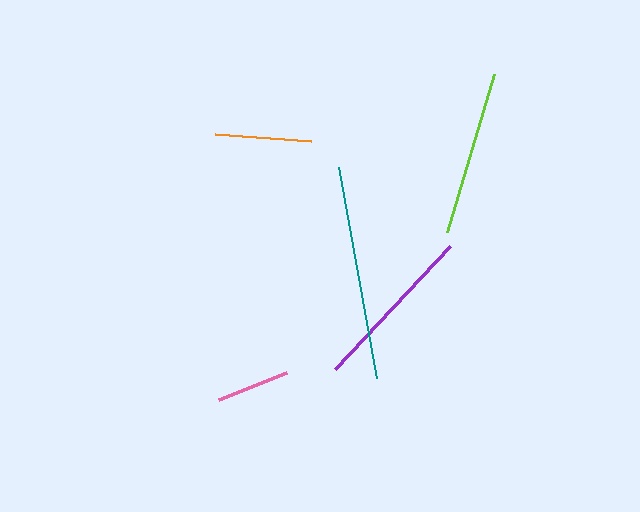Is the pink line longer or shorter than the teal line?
The teal line is longer than the pink line.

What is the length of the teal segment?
The teal segment is approximately 215 pixels long.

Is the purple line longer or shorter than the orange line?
The purple line is longer than the orange line.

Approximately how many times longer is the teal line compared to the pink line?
The teal line is approximately 2.9 times the length of the pink line.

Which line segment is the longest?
The teal line is the longest at approximately 215 pixels.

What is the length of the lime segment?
The lime segment is approximately 165 pixels long.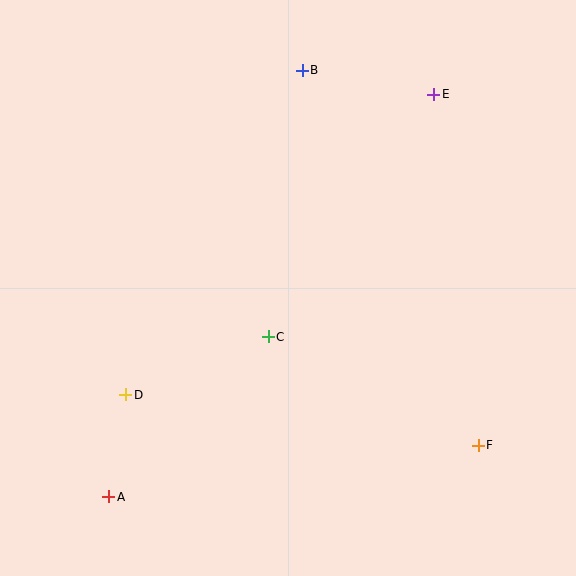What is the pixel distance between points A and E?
The distance between A and E is 517 pixels.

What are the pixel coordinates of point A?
Point A is at (109, 497).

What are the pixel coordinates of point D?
Point D is at (126, 395).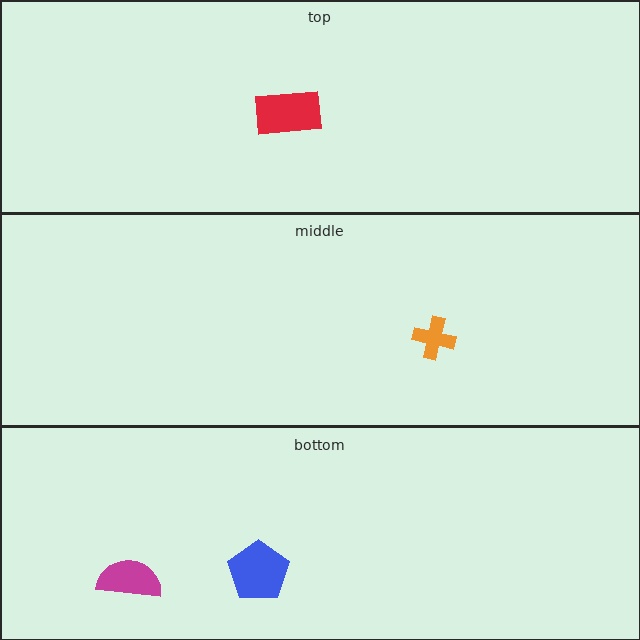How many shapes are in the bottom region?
2.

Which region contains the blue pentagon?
The bottom region.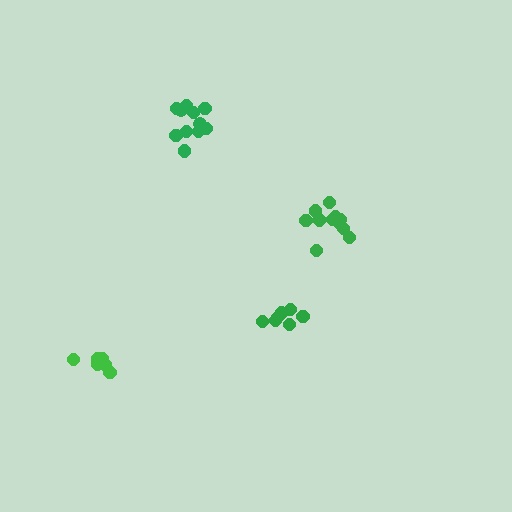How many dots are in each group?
Group 1: 7 dots, Group 2: 7 dots, Group 3: 11 dots, Group 4: 11 dots (36 total).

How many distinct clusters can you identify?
There are 4 distinct clusters.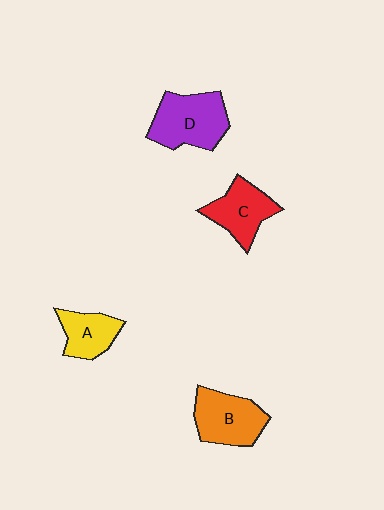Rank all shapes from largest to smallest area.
From largest to smallest: D (purple), B (orange), C (red), A (yellow).